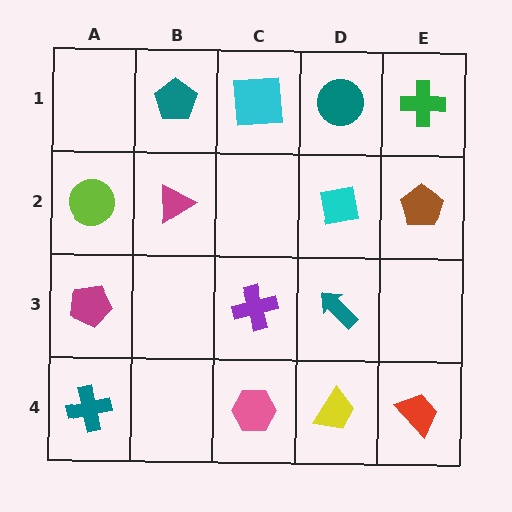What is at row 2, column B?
A magenta triangle.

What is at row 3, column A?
A magenta pentagon.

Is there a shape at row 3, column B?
No, that cell is empty.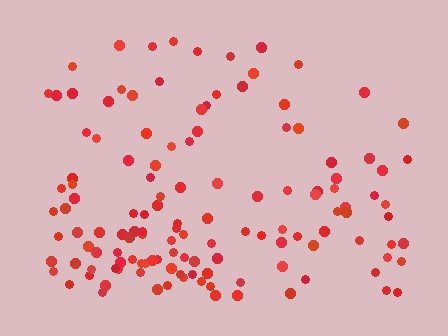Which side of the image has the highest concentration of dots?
The bottom.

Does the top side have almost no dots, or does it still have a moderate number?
Still a moderate number, just noticeably fewer than the bottom.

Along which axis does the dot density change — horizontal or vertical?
Vertical.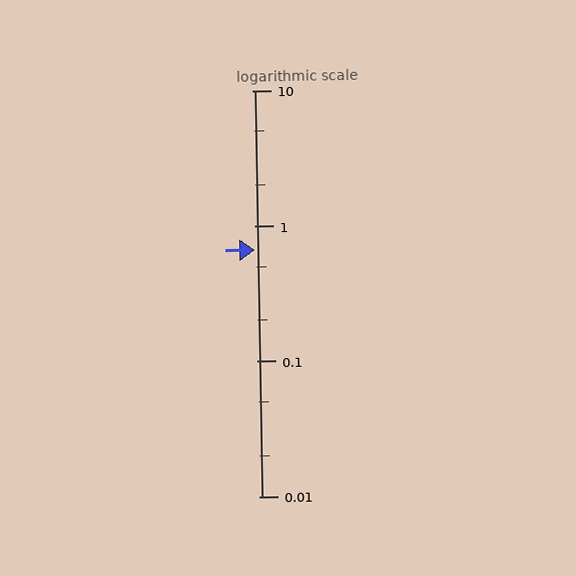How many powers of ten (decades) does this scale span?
The scale spans 3 decades, from 0.01 to 10.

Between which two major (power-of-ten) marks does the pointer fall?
The pointer is between 0.1 and 1.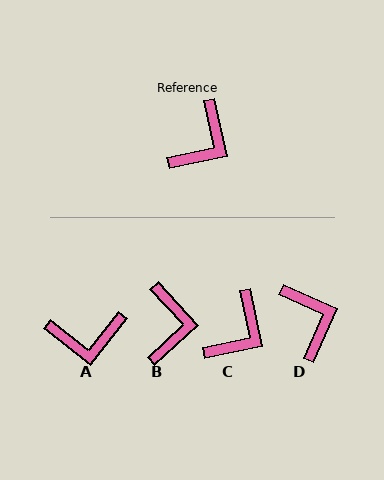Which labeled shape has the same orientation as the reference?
C.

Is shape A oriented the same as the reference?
No, it is off by about 50 degrees.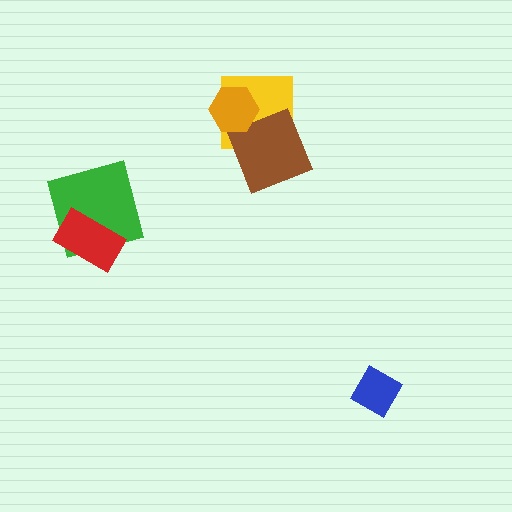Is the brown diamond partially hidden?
Yes, it is partially covered by another shape.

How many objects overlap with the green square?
1 object overlaps with the green square.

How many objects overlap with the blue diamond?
0 objects overlap with the blue diamond.